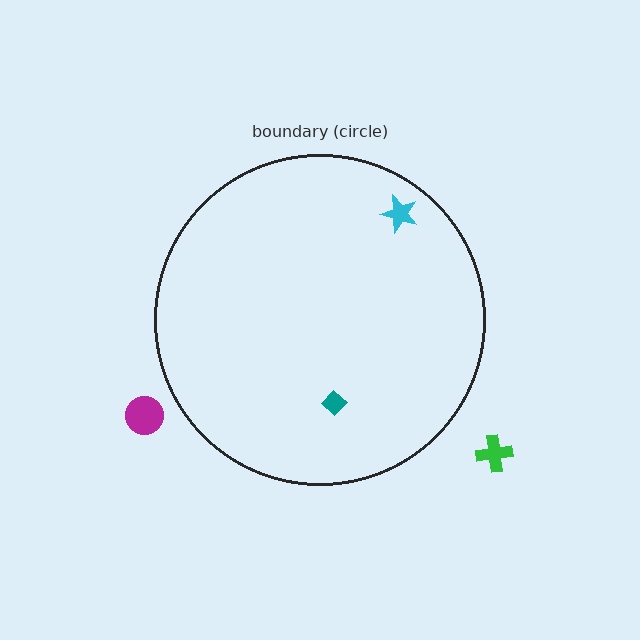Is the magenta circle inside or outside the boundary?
Outside.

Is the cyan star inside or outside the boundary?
Inside.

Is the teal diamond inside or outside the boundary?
Inside.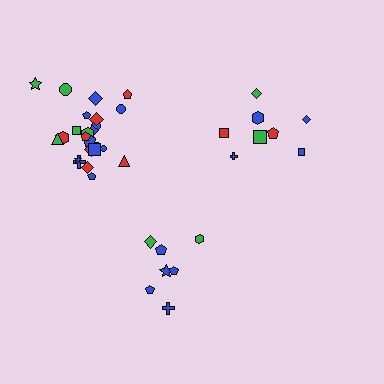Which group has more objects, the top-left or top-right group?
The top-left group.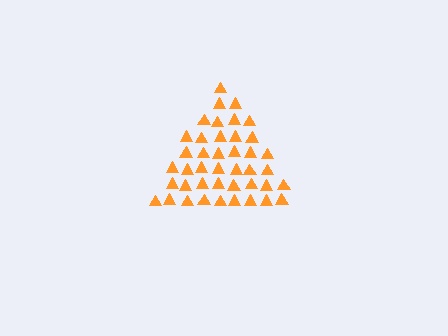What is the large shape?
The large shape is a triangle.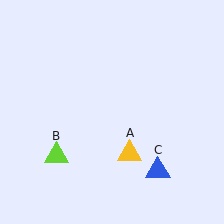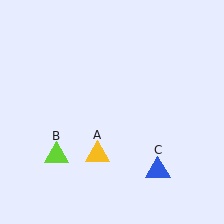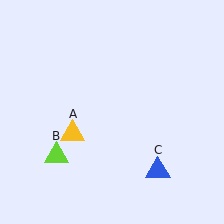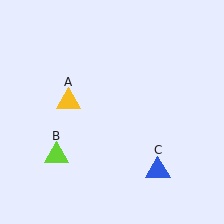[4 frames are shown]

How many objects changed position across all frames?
1 object changed position: yellow triangle (object A).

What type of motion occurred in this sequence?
The yellow triangle (object A) rotated clockwise around the center of the scene.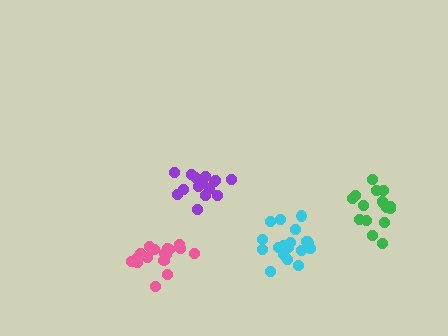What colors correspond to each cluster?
The clusters are colored: cyan, green, purple, pink.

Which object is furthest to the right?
The green cluster is rightmost.